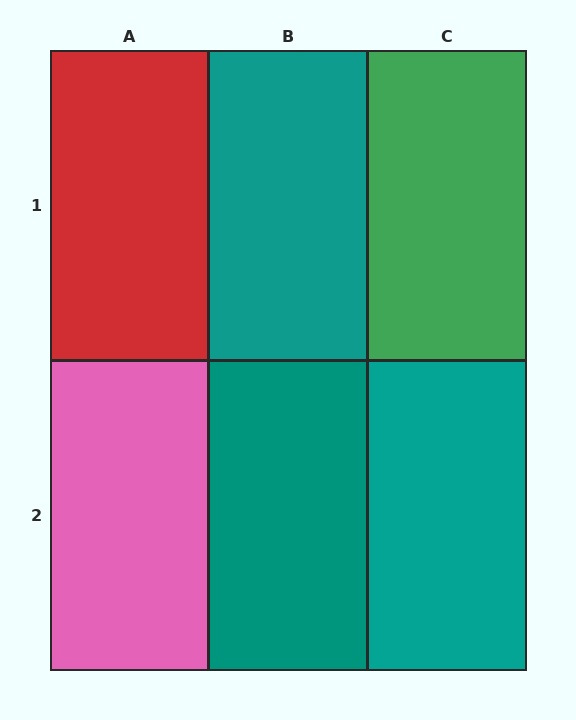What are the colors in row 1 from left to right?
Red, teal, green.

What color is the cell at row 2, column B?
Teal.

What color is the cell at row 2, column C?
Teal.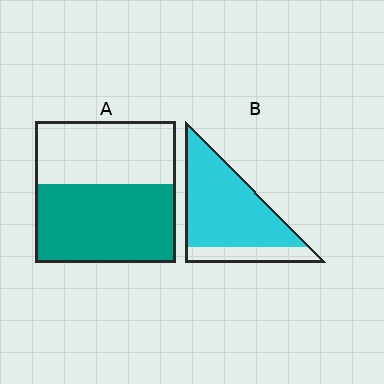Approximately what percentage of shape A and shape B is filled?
A is approximately 55% and B is approximately 80%.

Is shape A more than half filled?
Yes.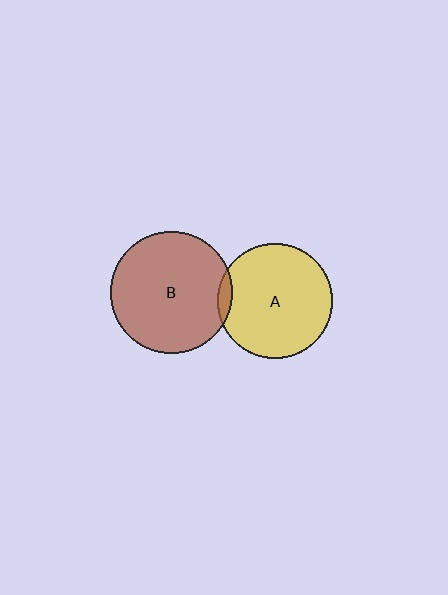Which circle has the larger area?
Circle B (brown).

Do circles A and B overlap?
Yes.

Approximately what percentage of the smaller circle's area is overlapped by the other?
Approximately 5%.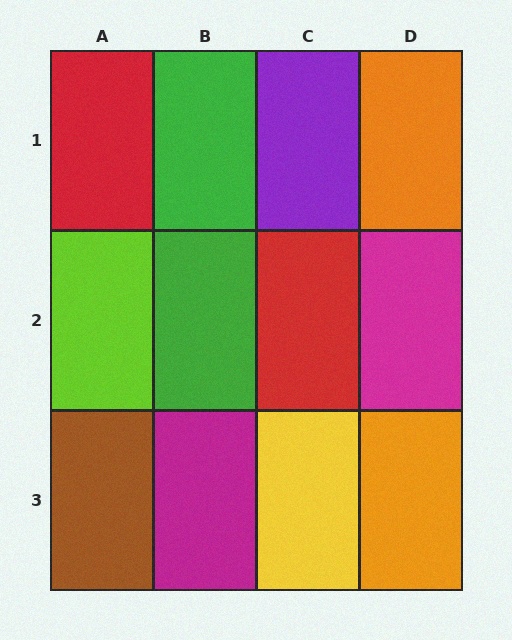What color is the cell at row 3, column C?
Yellow.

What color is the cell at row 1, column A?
Red.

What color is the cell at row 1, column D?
Orange.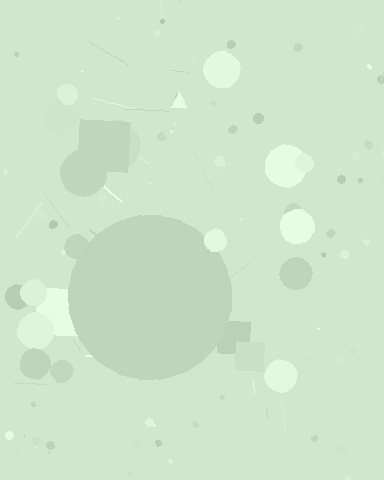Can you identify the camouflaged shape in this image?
The camouflaged shape is a circle.